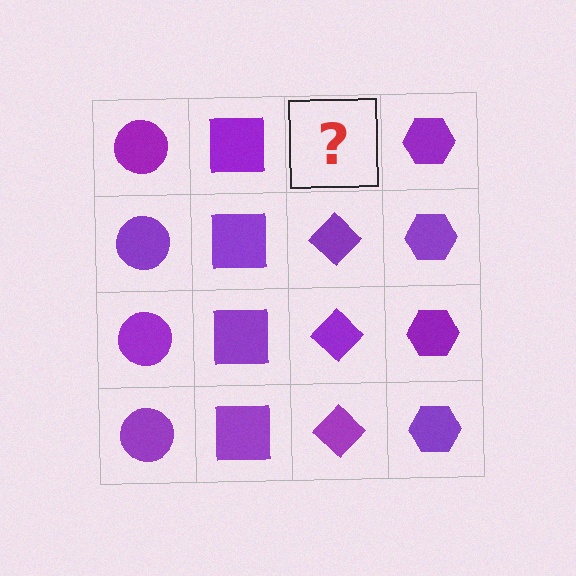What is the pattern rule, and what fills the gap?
The rule is that each column has a consistent shape. The gap should be filled with a purple diamond.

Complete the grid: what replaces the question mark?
The question mark should be replaced with a purple diamond.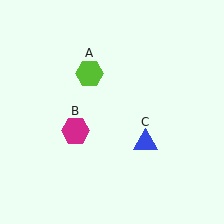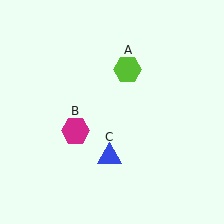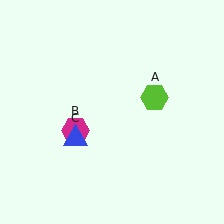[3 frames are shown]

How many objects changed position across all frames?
2 objects changed position: lime hexagon (object A), blue triangle (object C).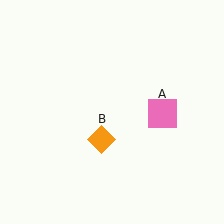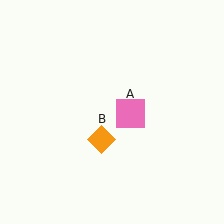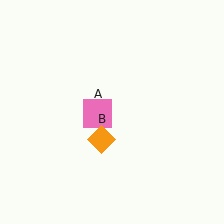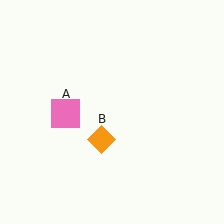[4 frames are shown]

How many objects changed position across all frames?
1 object changed position: pink square (object A).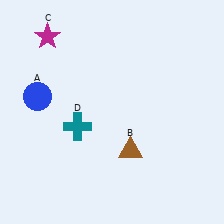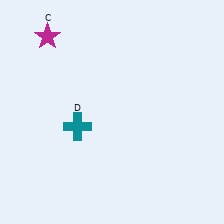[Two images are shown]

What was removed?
The blue circle (A), the brown triangle (B) were removed in Image 2.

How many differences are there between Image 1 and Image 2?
There are 2 differences between the two images.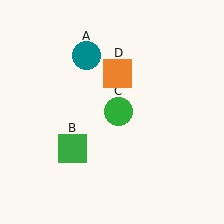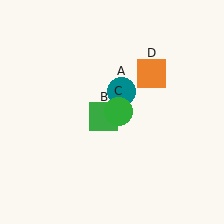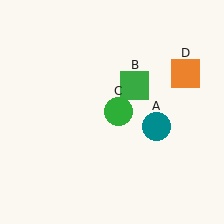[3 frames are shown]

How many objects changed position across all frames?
3 objects changed position: teal circle (object A), green square (object B), orange square (object D).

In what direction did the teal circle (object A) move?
The teal circle (object A) moved down and to the right.